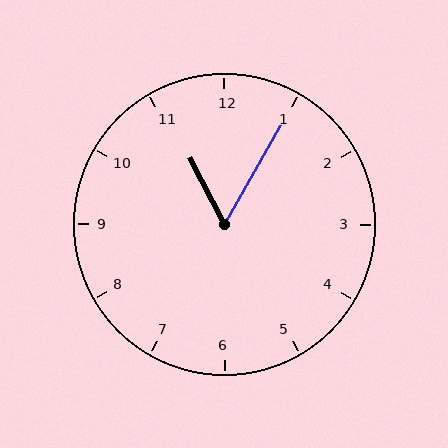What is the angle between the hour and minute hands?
Approximately 58 degrees.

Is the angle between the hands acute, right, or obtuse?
It is acute.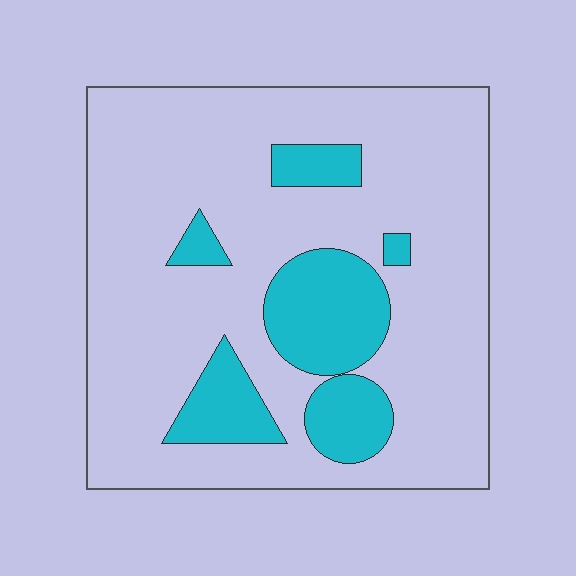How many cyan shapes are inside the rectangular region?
6.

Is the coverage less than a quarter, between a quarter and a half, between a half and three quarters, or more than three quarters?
Less than a quarter.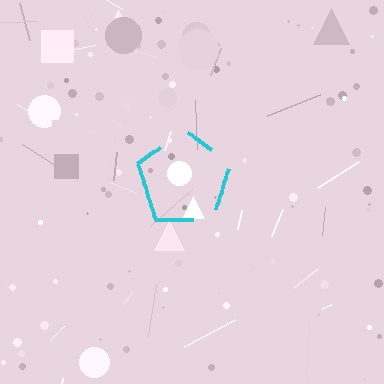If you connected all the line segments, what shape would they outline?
They would outline a pentagon.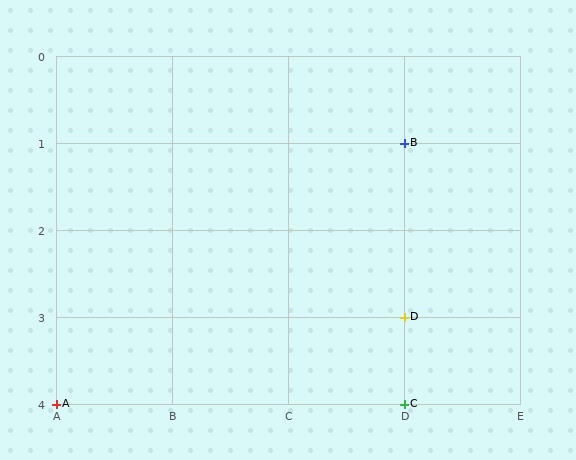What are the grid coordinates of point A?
Point A is at grid coordinates (A, 4).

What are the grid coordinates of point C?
Point C is at grid coordinates (D, 4).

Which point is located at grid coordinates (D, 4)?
Point C is at (D, 4).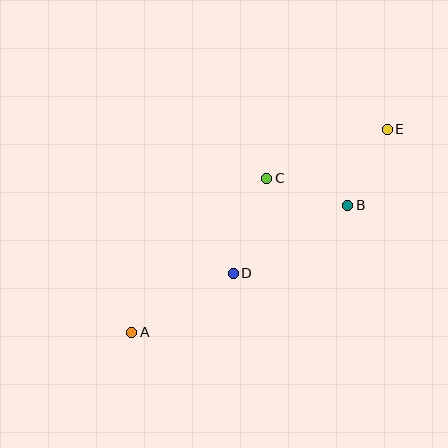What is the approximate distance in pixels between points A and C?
The distance between A and C is approximately 205 pixels.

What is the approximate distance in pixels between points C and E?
The distance between C and E is approximately 130 pixels.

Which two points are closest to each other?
Points B and E are closest to each other.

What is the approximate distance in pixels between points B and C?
The distance between B and C is approximately 86 pixels.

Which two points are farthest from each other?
Points A and E are farthest from each other.